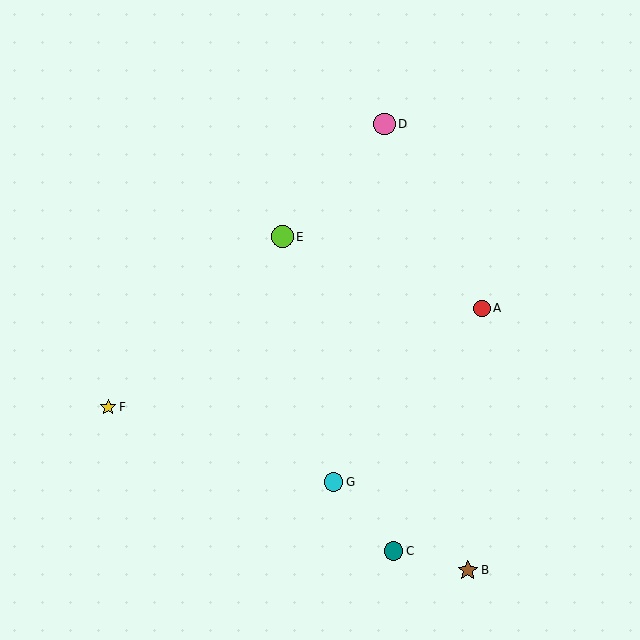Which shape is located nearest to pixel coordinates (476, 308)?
The red circle (labeled A) at (482, 308) is nearest to that location.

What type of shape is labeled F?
Shape F is a yellow star.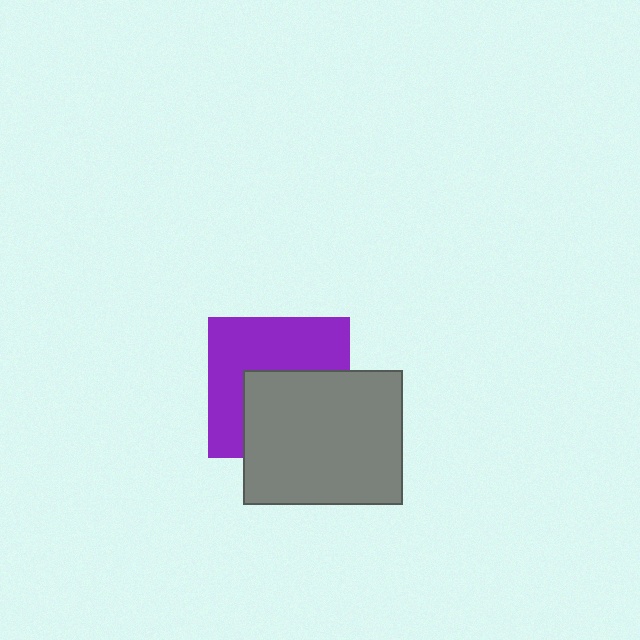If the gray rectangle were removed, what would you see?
You would see the complete purple square.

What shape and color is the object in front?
The object in front is a gray rectangle.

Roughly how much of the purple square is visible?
About half of it is visible (roughly 53%).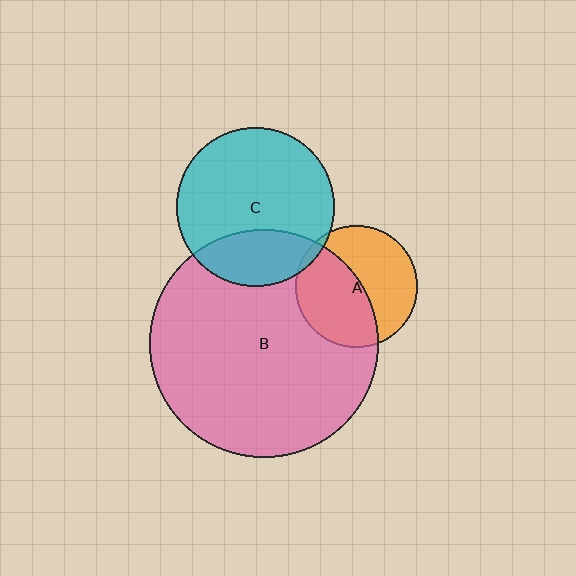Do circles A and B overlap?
Yes.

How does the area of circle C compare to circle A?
Approximately 1.7 times.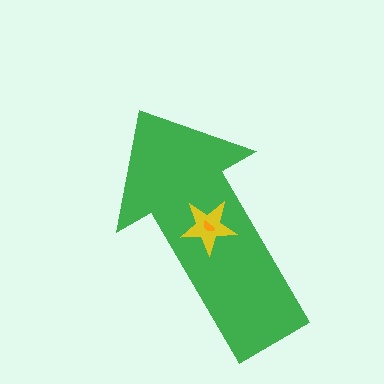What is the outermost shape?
The green arrow.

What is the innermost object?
The orange semicircle.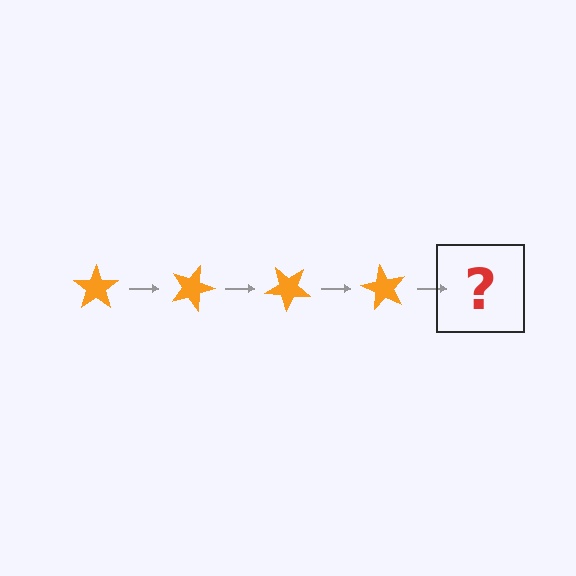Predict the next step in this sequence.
The next step is an orange star rotated 80 degrees.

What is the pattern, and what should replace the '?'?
The pattern is that the star rotates 20 degrees each step. The '?' should be an orange star rotated 80 degrees.